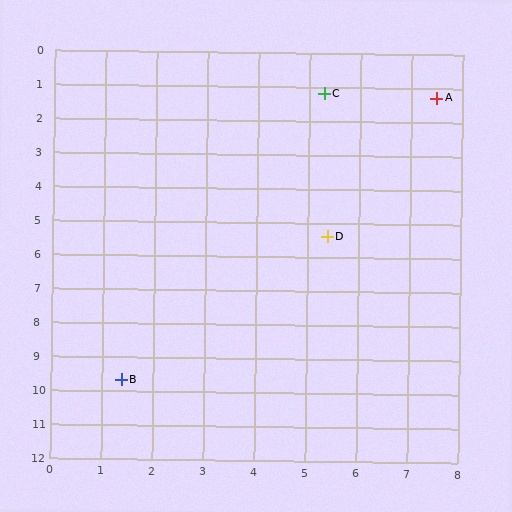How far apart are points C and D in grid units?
Points C and D are about 4.2 grid units apart.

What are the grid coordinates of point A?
Point A is at approximately (7.5, 1.3).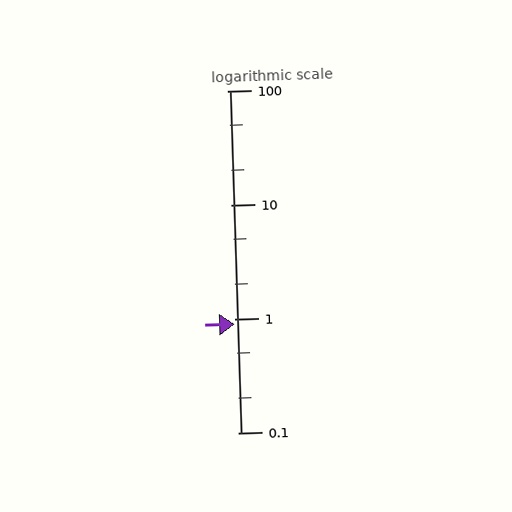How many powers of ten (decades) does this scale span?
The scale spans 3 decades, from 0.1 to 100.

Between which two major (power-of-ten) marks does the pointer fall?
The pointer is between 0.1 and 1.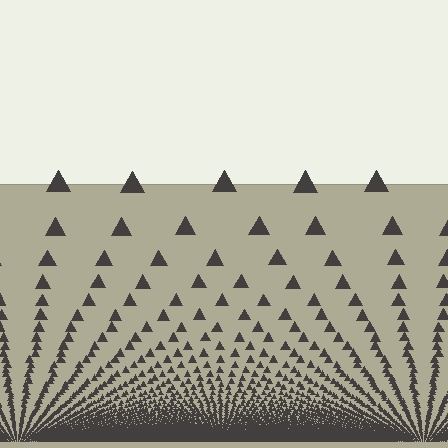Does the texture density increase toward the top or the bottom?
Density increases toward the bottom.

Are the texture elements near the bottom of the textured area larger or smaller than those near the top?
Smaller. The gradient is inverted — elements near the bottom are smaller and denser.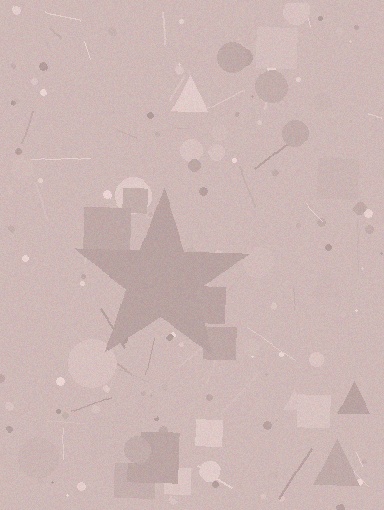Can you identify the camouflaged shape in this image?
The camouflaged shape is a star.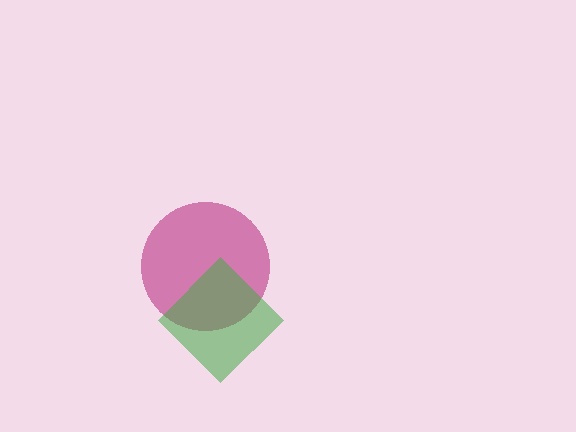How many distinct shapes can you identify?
There are 2 distinct shapes: a magenta circle, a green diamond.